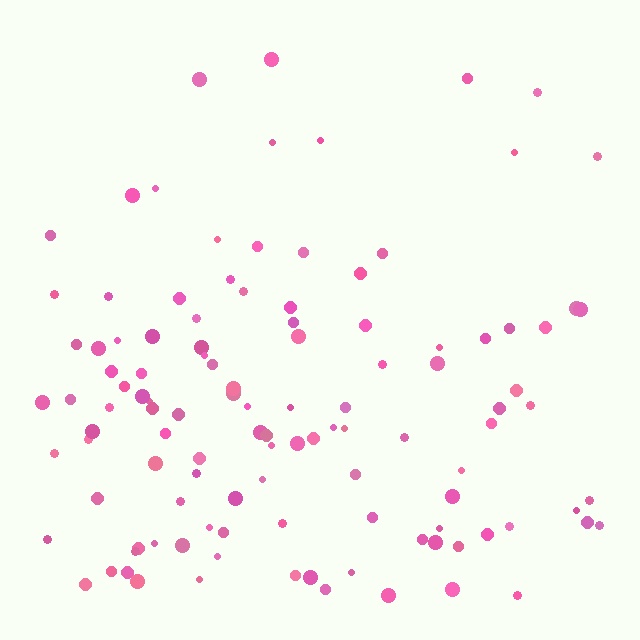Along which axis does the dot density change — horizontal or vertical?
Vertical.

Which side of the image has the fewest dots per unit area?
The top.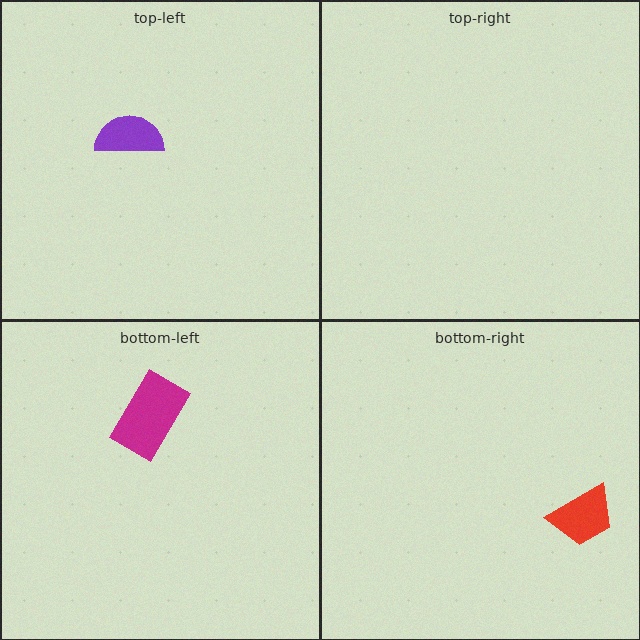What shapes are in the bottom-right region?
The red trapezoid.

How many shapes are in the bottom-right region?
1.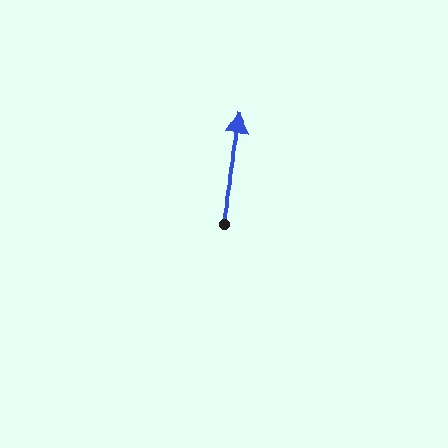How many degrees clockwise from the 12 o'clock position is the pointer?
Approximately 6 degrees.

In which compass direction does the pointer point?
North.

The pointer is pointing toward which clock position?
Roughly 12 o'clock.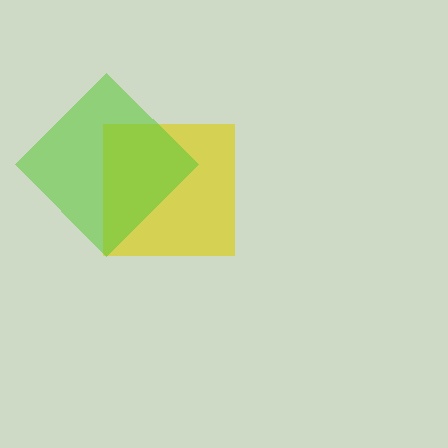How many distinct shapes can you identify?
There are 2 distinct shapes: a yellow square, a lime diamond.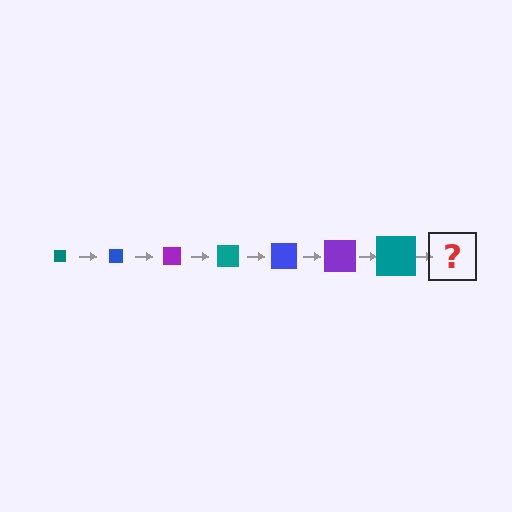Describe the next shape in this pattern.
It should be a blue square, larger than the previous one.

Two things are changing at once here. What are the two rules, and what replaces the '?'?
The two rules are that the square grows larger each step and the color cycles through teal, blue, and purple. The '?' should be a blue square, larger than the previous one.